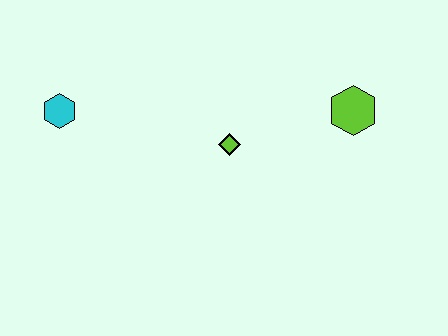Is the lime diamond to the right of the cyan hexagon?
Yes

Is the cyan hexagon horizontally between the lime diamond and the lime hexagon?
No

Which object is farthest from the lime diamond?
The cyan hexagon is farthest from the lime diamond.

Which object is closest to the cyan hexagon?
The lime diamond is closest to the cyan hexagon.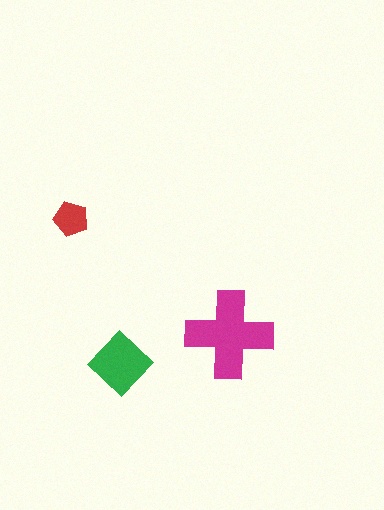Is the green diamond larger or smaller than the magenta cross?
Smaller.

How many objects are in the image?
There are 3 objects in the image.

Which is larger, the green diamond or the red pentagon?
The green diamond.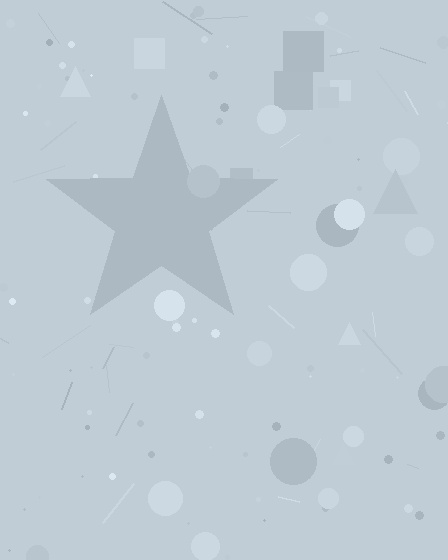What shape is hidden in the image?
A star is hidden in the image.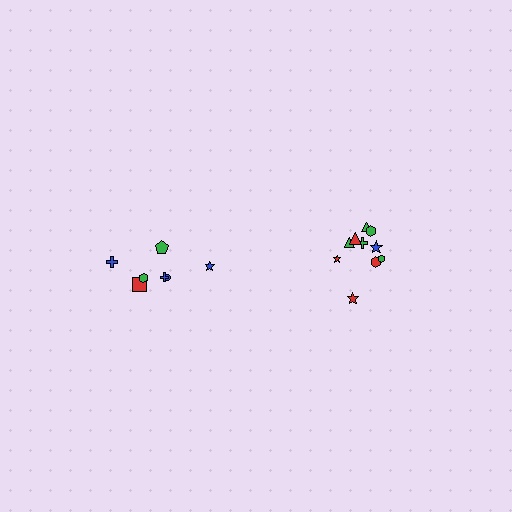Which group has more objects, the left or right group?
The right group.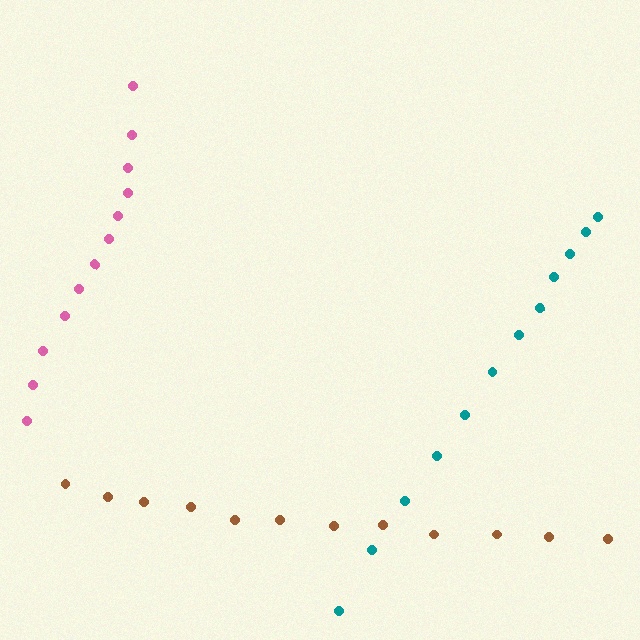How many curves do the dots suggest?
There are 3 distinct paths.